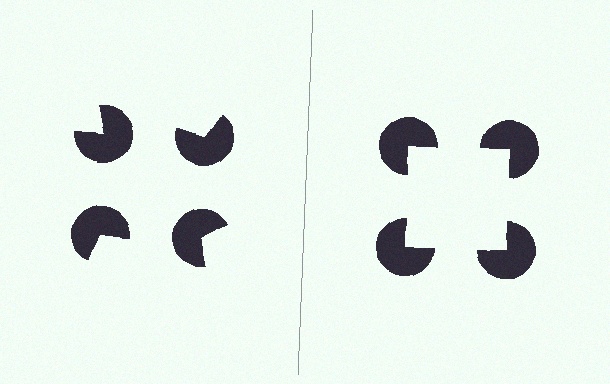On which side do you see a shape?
An illusory square appears on the right side. On the left side the wedge cuts are rotated, so no coherent shape forms.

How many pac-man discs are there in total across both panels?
8 — 4 on each side.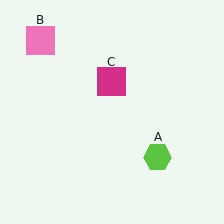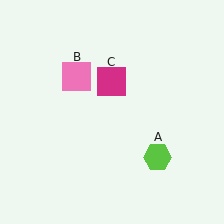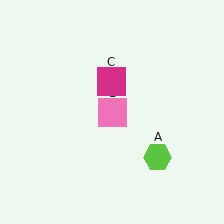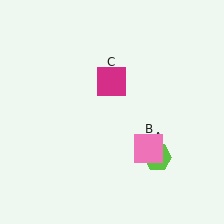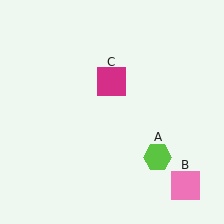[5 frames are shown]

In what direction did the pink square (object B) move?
The pink square (object B) moved down and to the right.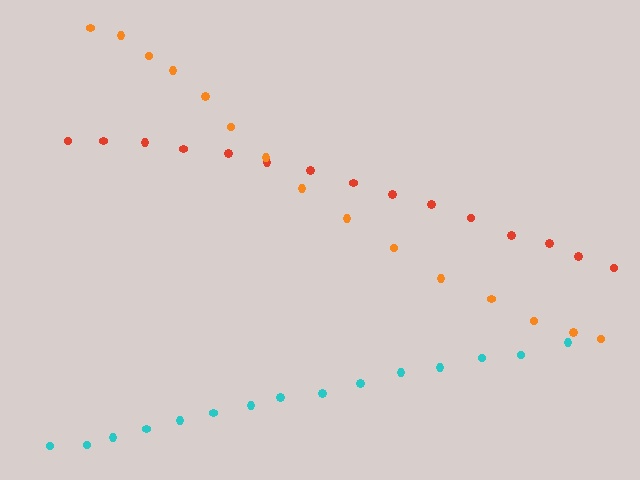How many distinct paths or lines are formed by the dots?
There are 3 distinct paths.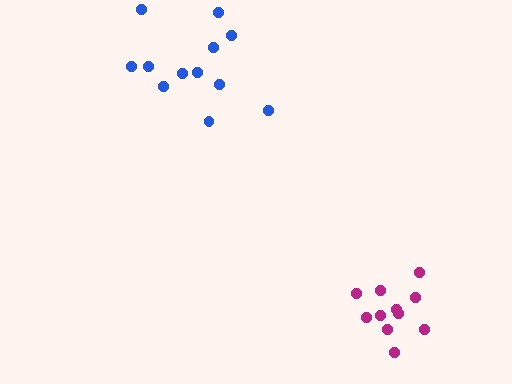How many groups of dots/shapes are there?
There are 2 groups.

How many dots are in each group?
Group 1: 11 dots, Group 2: 12 dots (23 total).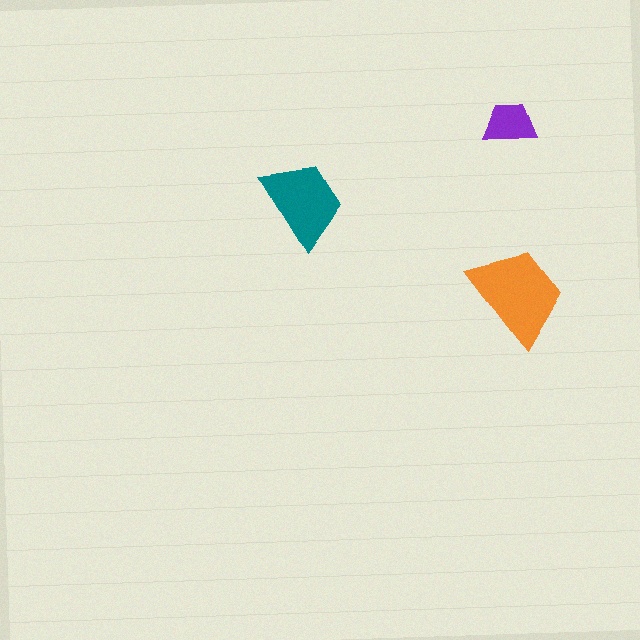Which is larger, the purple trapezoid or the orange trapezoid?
The orange one.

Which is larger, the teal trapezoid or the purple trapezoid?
The teal one.